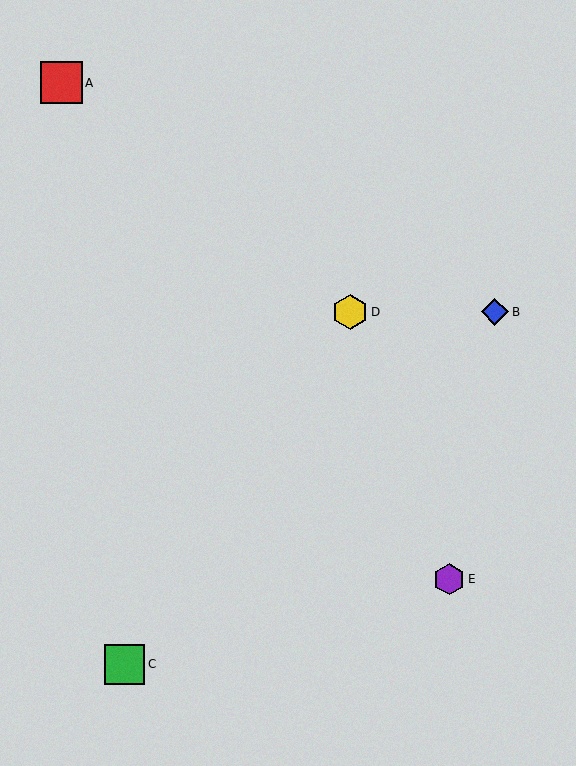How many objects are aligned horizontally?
2 objects (B, D) are aligned horizontally.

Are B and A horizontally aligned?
No, B is at y≈312 and A is at y≈83.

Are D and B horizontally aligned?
Yes, both are at y≈312.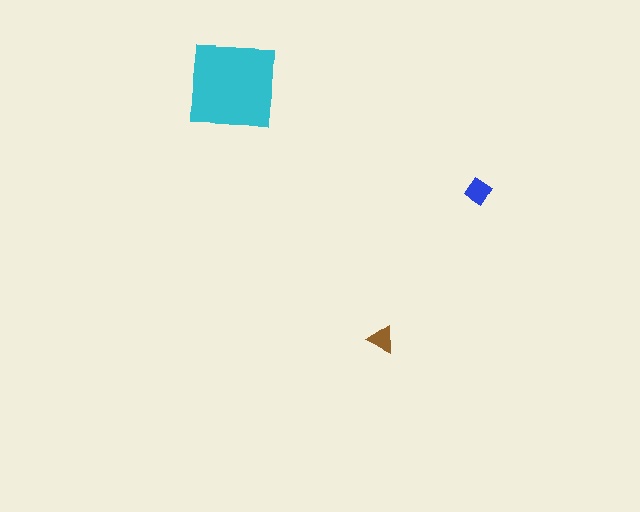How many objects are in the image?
There are 3 objects in the image.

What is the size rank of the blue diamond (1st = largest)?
2nd.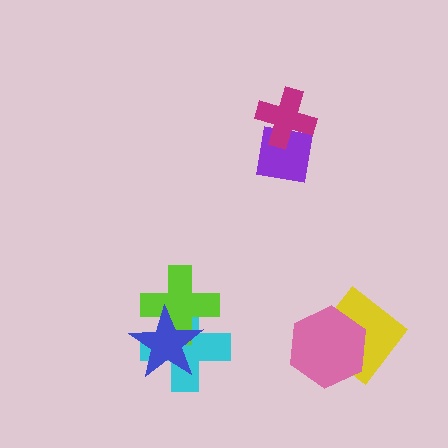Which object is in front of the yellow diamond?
The pink hexagon is in front of the yellow diamond.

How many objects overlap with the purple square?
1 object overlaps with the purple square.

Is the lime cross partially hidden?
Yes, it is partially covered by another shape.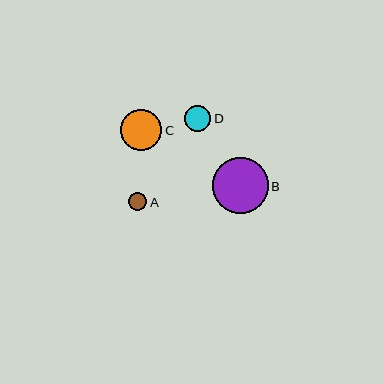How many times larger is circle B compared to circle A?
Circle B is approximately 3.1 times the size of circle A.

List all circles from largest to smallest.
From largest to smallest: B, C, D, A.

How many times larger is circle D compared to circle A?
Circle D is approximately 1.5 times the size of circle A.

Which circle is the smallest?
Circle A is the smallest with a size of approximately 18 pixels.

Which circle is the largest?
Circle B is the largest with a size of approximately 56 pixels.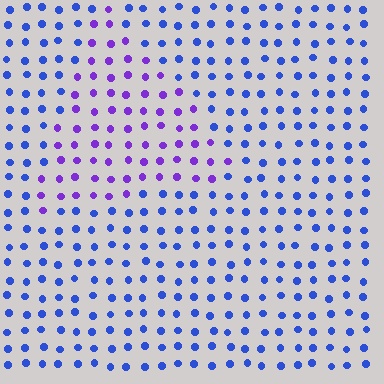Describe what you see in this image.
The image is filled with small blue elements in a uniform arrangement. A triangle-shaped region is visible where the elements are tinted to a slightly different hue, forming a subtle color boundary.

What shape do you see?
I see a triangle.